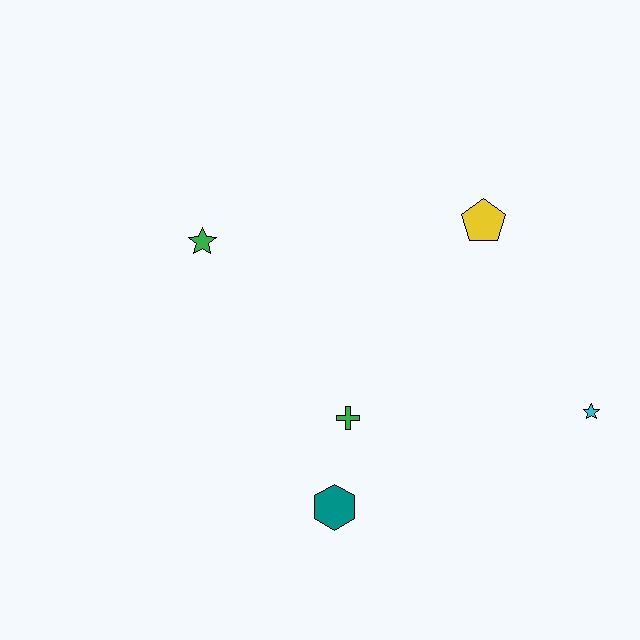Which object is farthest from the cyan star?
The green star is farthest from the cyan star.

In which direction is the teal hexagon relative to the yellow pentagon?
The teal hexagon is below the yellow pentagon.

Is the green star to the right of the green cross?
No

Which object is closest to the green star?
The green cross is closest to the green star.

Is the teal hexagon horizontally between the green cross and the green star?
Yes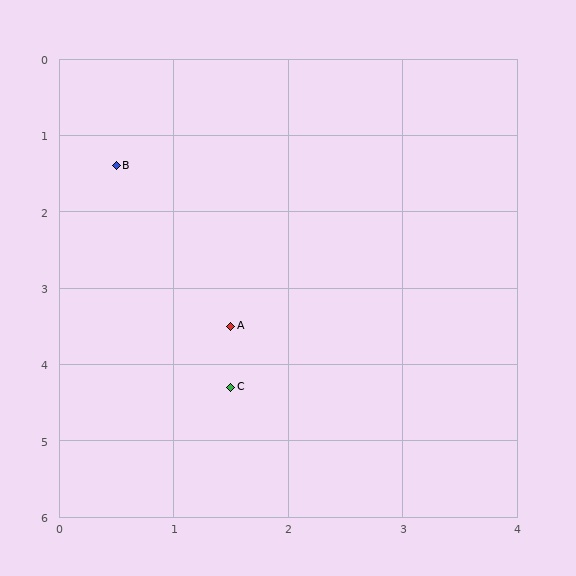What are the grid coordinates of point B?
Point B is at approximately (0.5, 1.4).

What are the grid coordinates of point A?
Point A is at approximately (1.5, 3.5).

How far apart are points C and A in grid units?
Points C and A are about 0.8 grid units apart.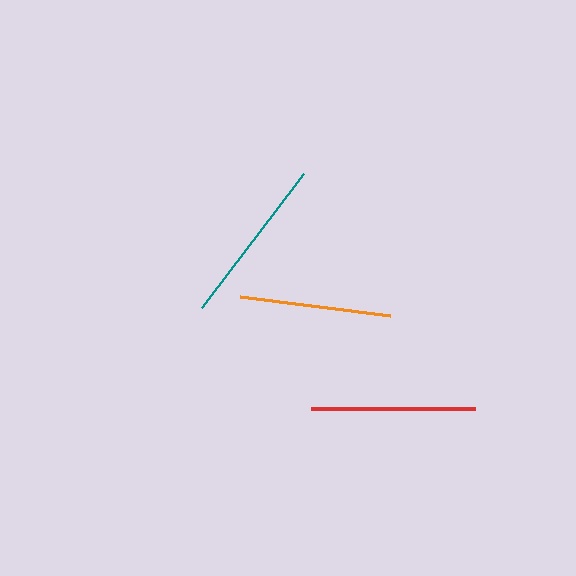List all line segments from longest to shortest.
From longest to shortest: teal, red, orange.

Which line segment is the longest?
The teal line is the longest at approximately 169 pixels.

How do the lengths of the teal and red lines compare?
The teal and red lines are approximately the same length.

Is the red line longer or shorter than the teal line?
The teal line is longer than the red line.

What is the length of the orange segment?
The orange segment is approximately 151 pixels long.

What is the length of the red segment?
The red segment is approximately 164 pixels long.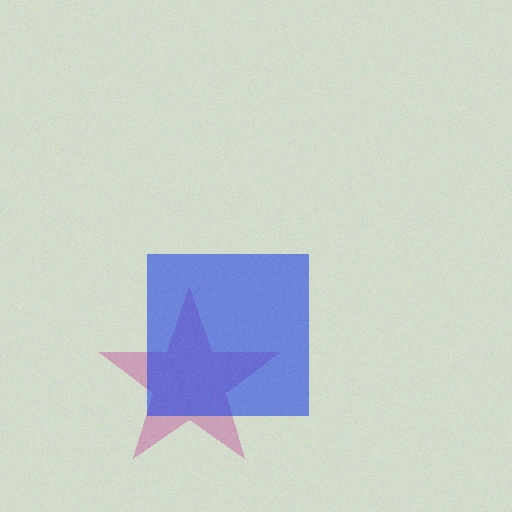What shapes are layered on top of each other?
The layered shapes are: a magenta star, a blue square.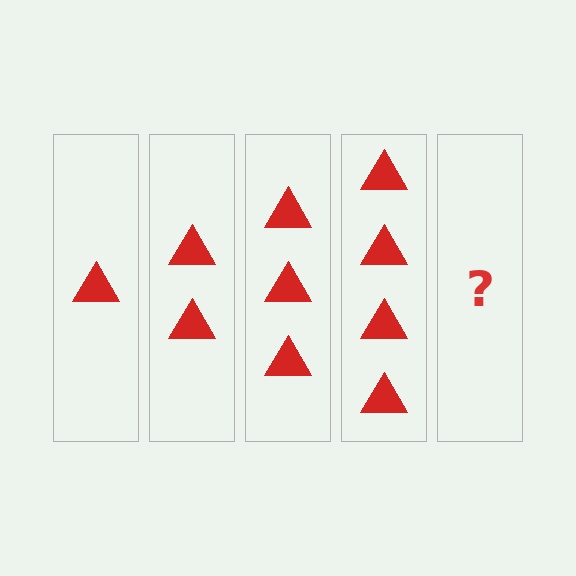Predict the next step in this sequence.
The next step is 5 triangles.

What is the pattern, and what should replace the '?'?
The pattern is that each step adds one more triangle. The '?' should be 5 triangles.